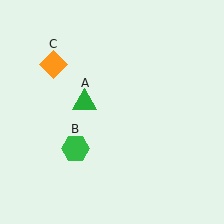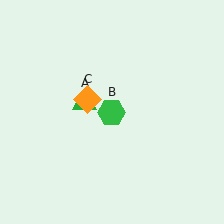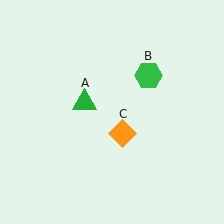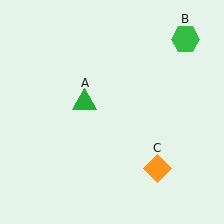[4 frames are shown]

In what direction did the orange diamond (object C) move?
The orange diamond (object C) moved down and to the right.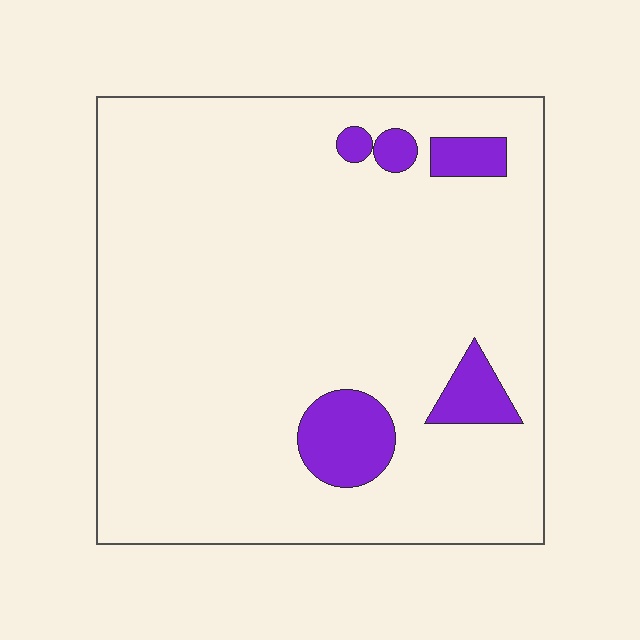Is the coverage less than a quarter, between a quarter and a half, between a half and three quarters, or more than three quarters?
Less than a quarter.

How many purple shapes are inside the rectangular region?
5.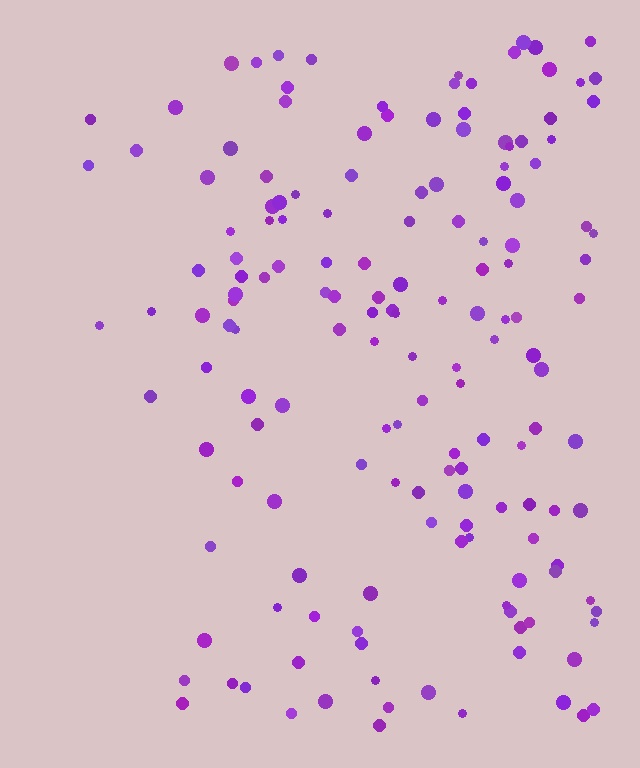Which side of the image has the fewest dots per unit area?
The left.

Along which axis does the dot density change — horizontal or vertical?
Horizontal.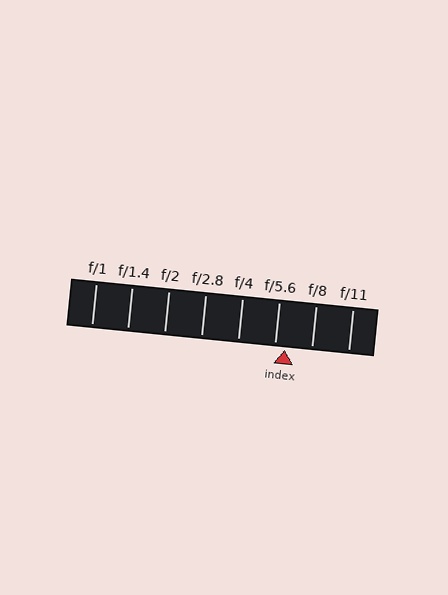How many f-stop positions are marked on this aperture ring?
There are 8 f-stop positions marked.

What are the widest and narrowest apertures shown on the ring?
The widest aperture shown is f/1 and the narrowest is f/11.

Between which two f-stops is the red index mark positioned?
The index mark is between f/5.6 and f/8.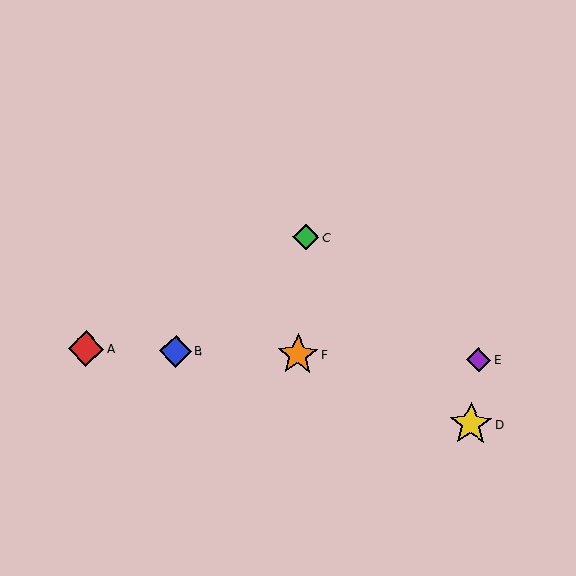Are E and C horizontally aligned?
No, E is at y≈360 and C is at y≈237.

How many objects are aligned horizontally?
4 objects (A, B, E, F) are aligned horizontally.